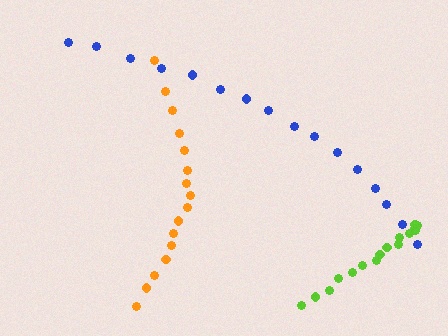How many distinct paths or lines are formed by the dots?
There are 3 distinct paths.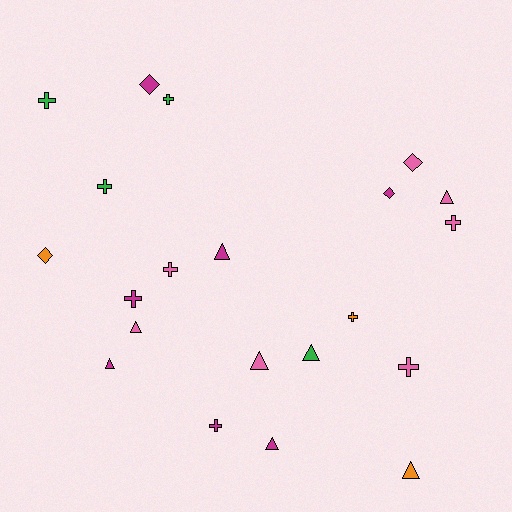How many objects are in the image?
There are 21 objects.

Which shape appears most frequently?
Cross, with 9 objects.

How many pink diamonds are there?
There is 1 pink diamond.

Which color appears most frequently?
Pink, with 7 objects.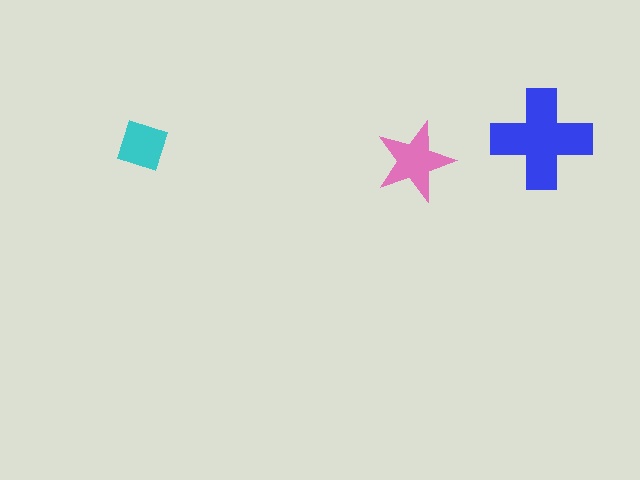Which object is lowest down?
The pink star is bottommost.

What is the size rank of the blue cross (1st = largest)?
1st.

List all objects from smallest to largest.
The cyan square, the pink star, the blue cross.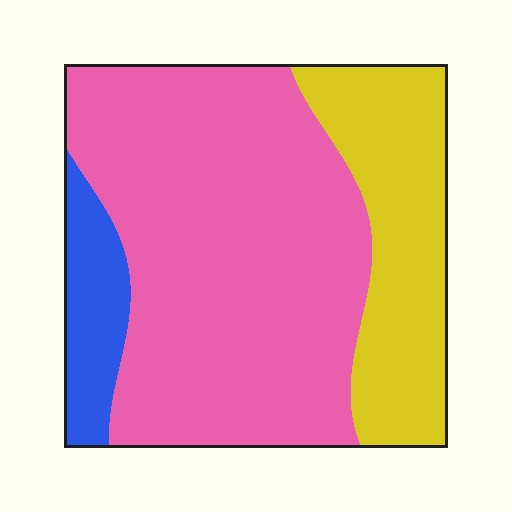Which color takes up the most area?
Pink, at roughly 65%.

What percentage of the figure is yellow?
Yellow takes up between a quarter and a half of the figure.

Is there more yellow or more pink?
Pink.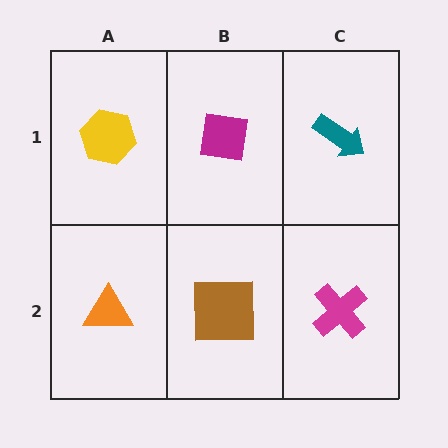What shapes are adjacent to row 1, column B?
A brown square (row 2, column B), a yellow hexagon (row 1, column A), a teal arrow (row 1, column C).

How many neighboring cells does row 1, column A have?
2.